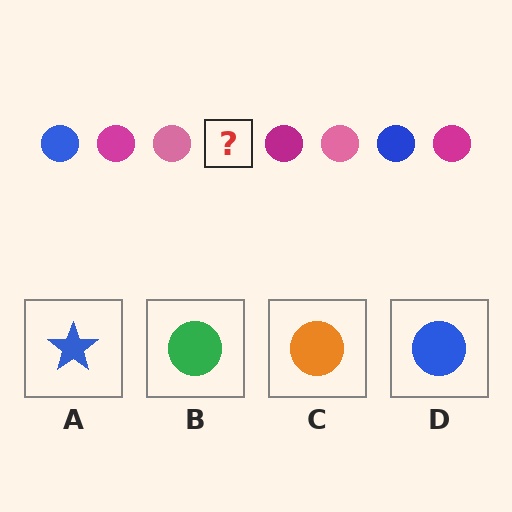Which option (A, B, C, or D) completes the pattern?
D.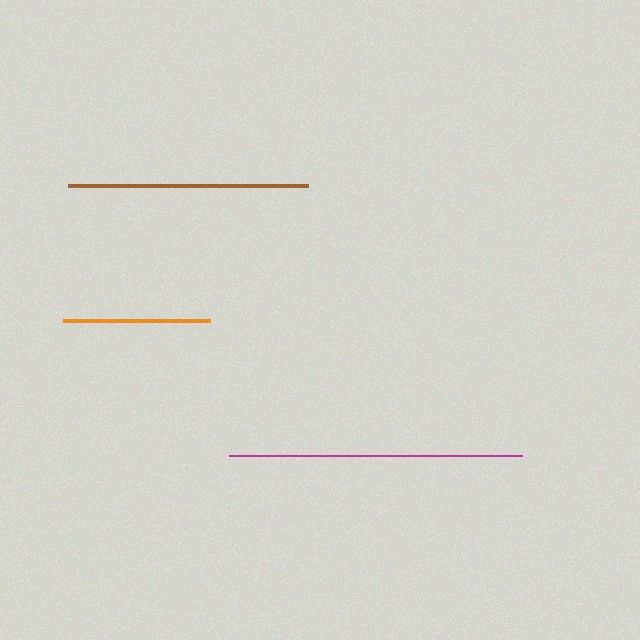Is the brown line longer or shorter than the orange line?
The brown line is longer than the orange line.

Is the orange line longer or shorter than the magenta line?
The magenta line is longer than the orange line.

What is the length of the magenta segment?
The magenta segment is approximately 293 pixels long.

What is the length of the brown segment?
The brown segment is approximately 241 pixels long.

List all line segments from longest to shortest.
From longest to shortest: magenta, brown, orange.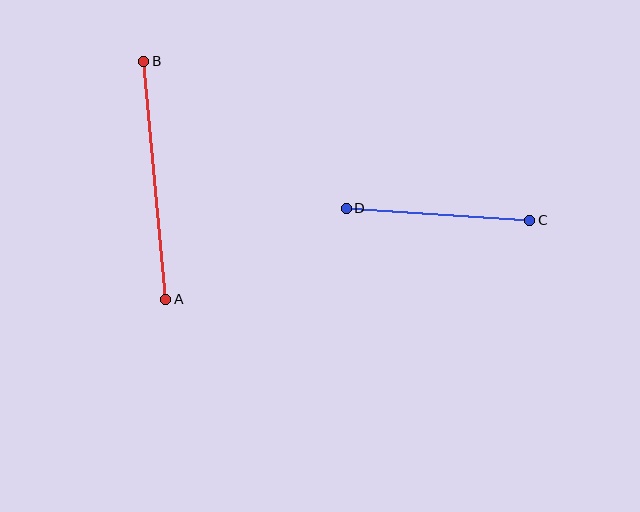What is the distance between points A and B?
The distance is approximately 239 pixels.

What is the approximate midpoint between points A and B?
The midpoint is at approximately (155, 180) pixels.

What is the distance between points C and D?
The distance is approximately 184 pixels.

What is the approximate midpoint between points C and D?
The midpoint is at approximately (438, 214) pixels.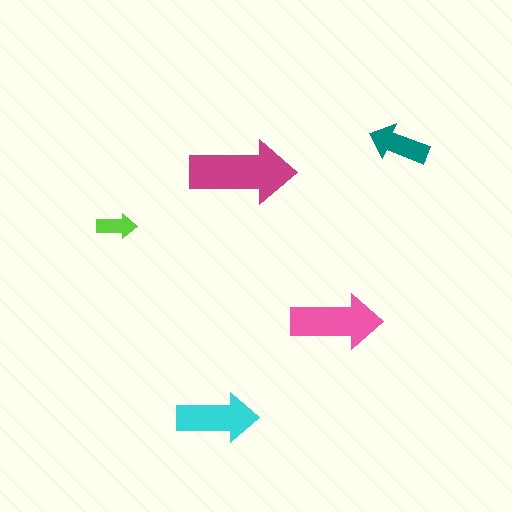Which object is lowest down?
The cyan arrow is bottommost.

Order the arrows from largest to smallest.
the magenta one, the pink one, the cyan one, the teal one, the lime one.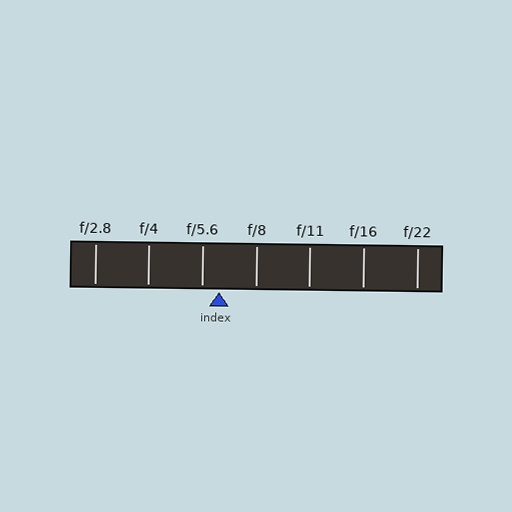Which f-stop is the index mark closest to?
The index mark is closest to f/5.6.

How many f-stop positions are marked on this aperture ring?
There are 7 f-stop positions marked.